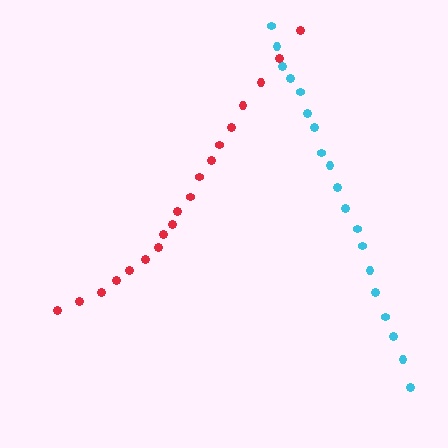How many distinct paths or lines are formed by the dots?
There are 2 distinct paths.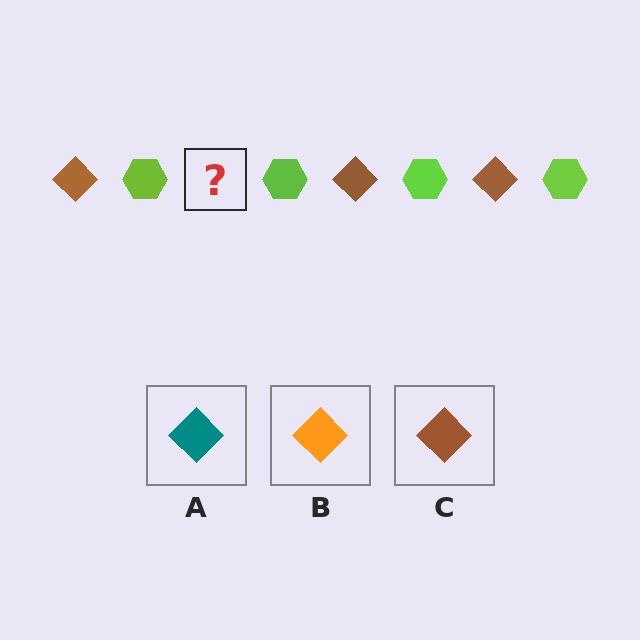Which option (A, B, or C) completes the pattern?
C.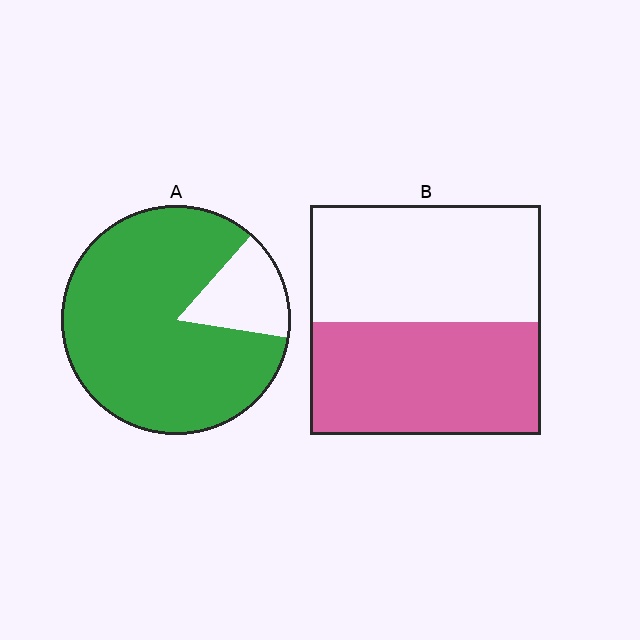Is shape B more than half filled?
Roughly half.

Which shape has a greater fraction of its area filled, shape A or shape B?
Shape A.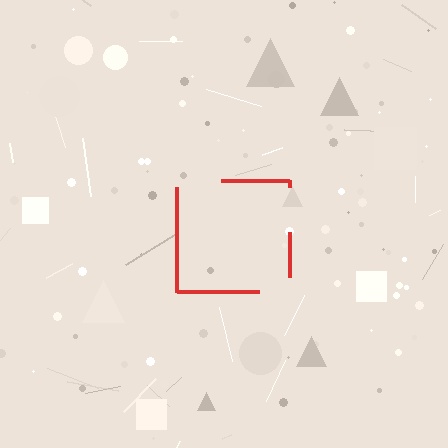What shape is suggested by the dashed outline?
The dashed outline suggests a square.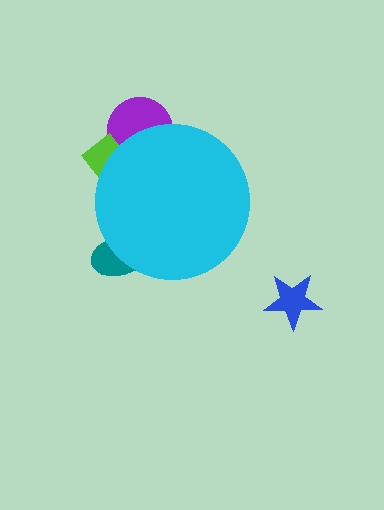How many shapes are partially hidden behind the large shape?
3 shapes are partially hidden.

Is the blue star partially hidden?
No, the blue star is fully visible.